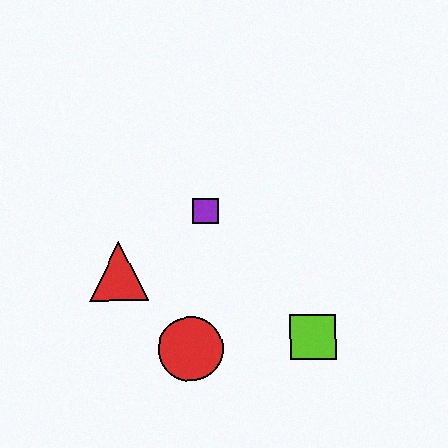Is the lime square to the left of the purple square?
No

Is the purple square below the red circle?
No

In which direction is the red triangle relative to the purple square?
The red triangle is to the left of the purple square.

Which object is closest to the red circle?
The red triangle is closest to the red circle.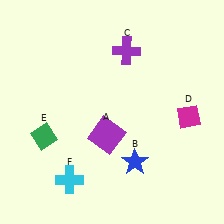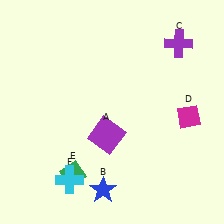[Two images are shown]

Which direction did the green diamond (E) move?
The green diamond (E) moved down.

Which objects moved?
The objects that moved are: the blue star (B), the purple cross (C), the green diamond (E).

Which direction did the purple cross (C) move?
The purple cross (C) moved right.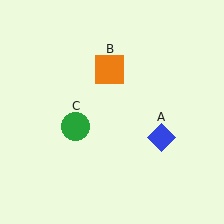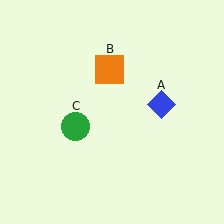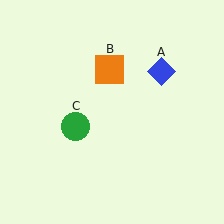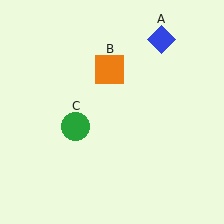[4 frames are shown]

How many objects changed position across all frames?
1 object changed position: blue diamond (object A).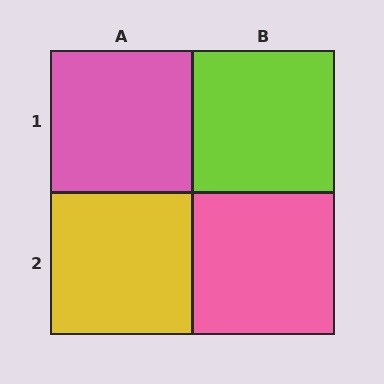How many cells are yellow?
1 cell is yellow.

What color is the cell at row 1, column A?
Pink.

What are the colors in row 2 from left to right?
Yellow, pink.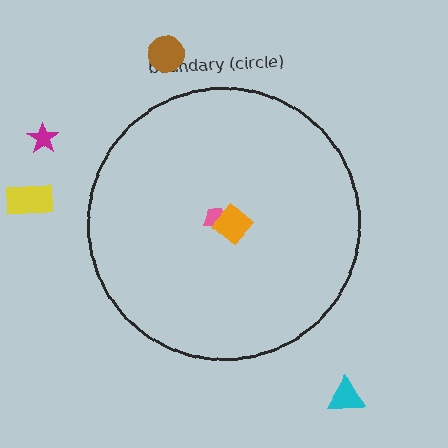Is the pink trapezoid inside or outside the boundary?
Inside.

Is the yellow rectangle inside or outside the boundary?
Outside.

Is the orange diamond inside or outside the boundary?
Inside.